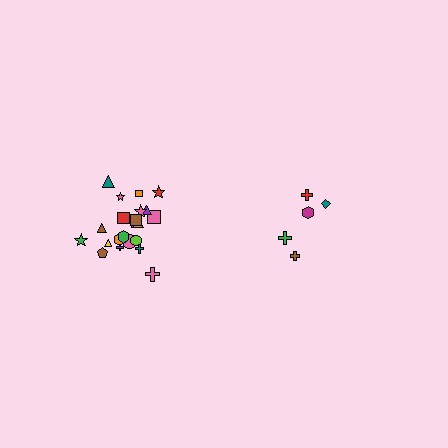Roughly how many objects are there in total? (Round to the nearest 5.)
Roughly 25 objects in total.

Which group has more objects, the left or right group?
The left group.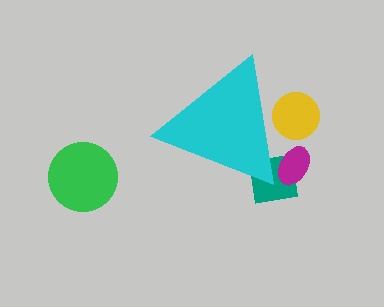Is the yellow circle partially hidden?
Yes, the yellow circle is partially hidden behind the cyan triangle.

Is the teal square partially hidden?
Yes, the teal square is partially hidden behind the cyan triangle.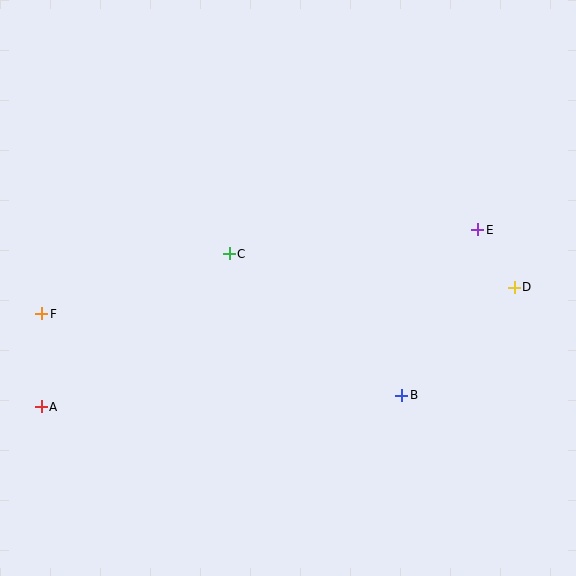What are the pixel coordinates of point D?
Point D is at (514, 287).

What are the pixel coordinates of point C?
Point C is at (229, 254).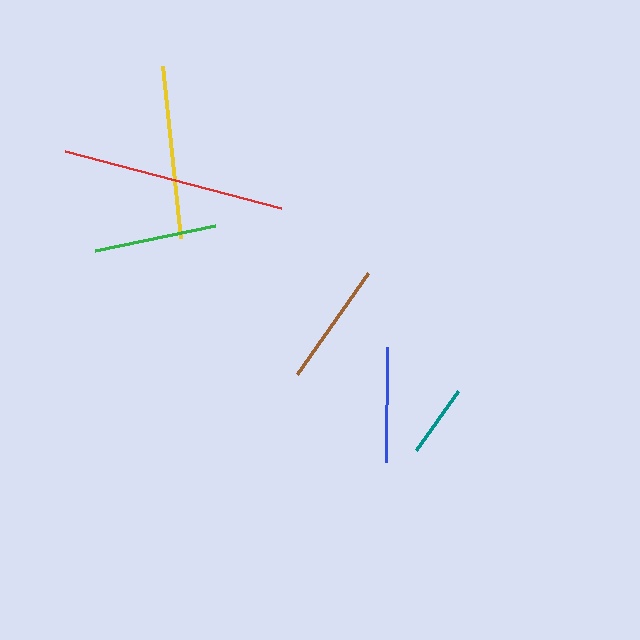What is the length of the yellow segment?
The yellow segment is approximately 173 pixels long.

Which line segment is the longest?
The red line is the longest at approximately 223 pixels.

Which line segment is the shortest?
The teal line is the shortest at approximately 73 pixels.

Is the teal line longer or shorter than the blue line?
The blue line is longer than the teal line.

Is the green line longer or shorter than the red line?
The red line is longer than the green line.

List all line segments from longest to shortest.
From longest to shortest: red, yellow, brown, green, blue, teal.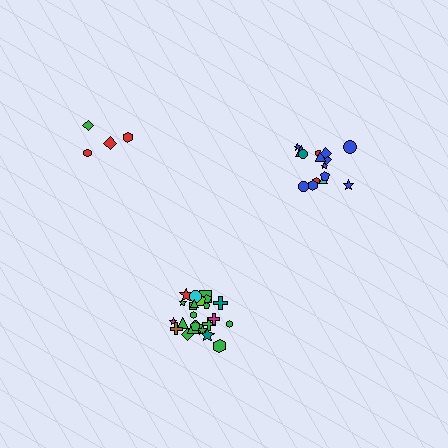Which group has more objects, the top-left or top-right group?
The top-right group.